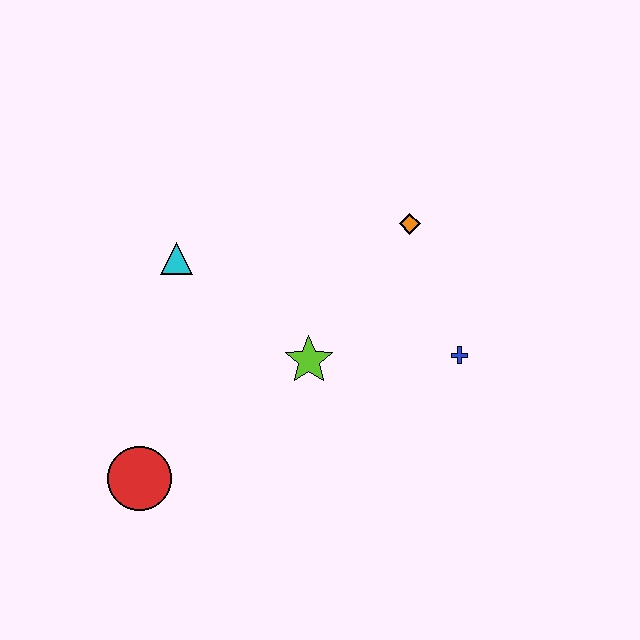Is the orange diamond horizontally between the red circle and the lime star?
No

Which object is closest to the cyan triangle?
The lime star is closest to the cyan triangle.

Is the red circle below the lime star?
Yes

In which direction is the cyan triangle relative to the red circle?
The cyan triangle is above the red circle.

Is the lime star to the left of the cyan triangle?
No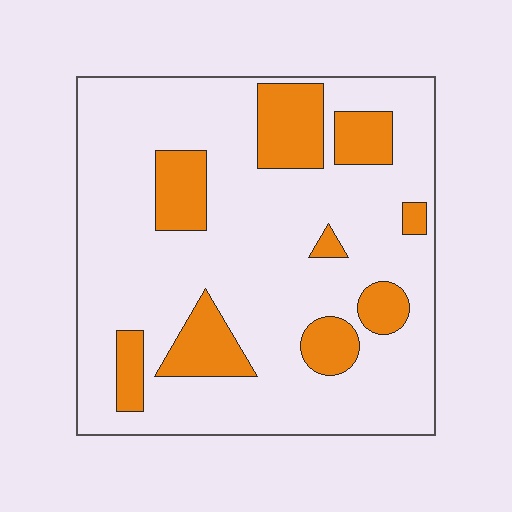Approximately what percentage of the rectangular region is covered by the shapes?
Approximately 20%.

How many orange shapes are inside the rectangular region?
9.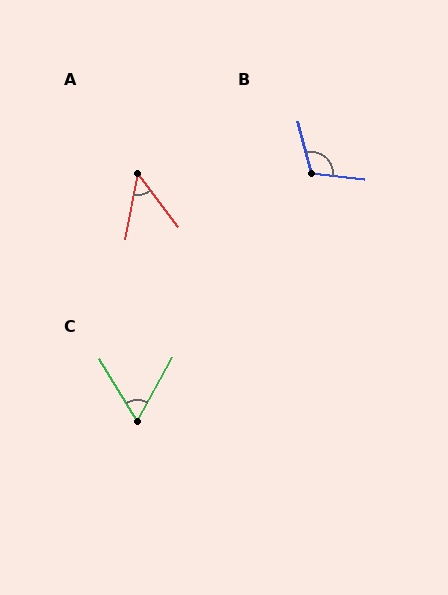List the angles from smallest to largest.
A (48°), C (60°), B (111°).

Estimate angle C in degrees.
Approximately 60 degrees.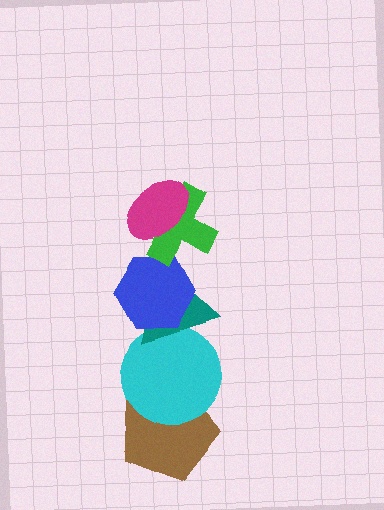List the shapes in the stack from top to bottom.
From top to bottom: the magenta ellipse, the green cross, the blue hexagon, the teal triangle, the cyan circle, the brown pentagon.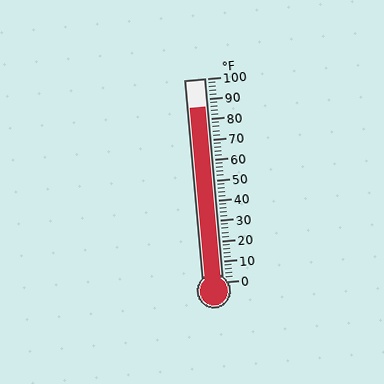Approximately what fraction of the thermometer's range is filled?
The thermometer is filled to approximately 85% of its range.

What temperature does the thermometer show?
The thermometer shows approximately 86°F.